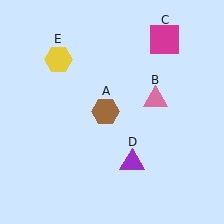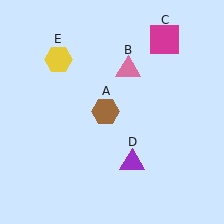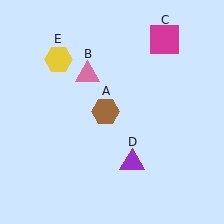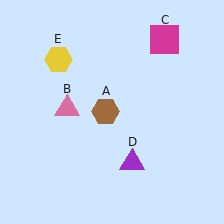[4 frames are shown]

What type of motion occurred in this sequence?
The pink triangle (object B) rotated counterclockwise around the center of the scene.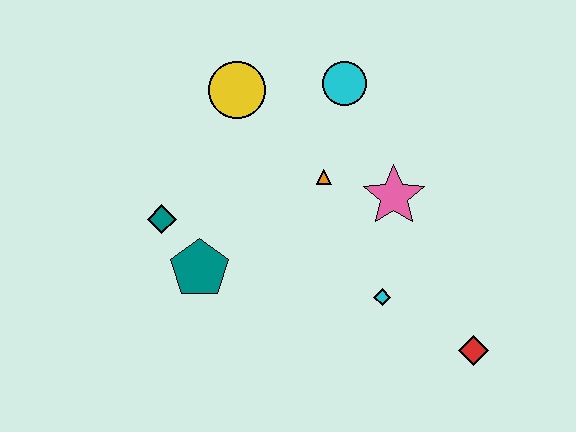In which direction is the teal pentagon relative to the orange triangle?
The teal pentagon is to the left of the orange triangle.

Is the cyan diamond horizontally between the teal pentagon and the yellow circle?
No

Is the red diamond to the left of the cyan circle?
No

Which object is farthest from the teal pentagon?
The red diamond is farthest from the teal pentagon.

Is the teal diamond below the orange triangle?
Yes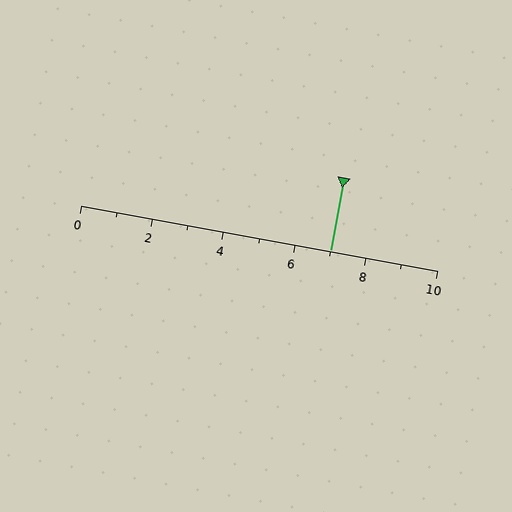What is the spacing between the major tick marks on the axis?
The major ticks are spaced 2 apart.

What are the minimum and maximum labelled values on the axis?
The axis runs from 0 to 10.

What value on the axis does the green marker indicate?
The marker indicates approximately 7.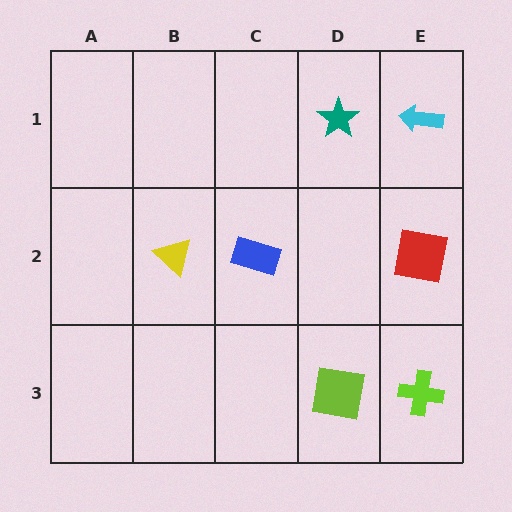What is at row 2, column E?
A red square.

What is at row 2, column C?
A blue rectangle.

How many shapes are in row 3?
2 shapes.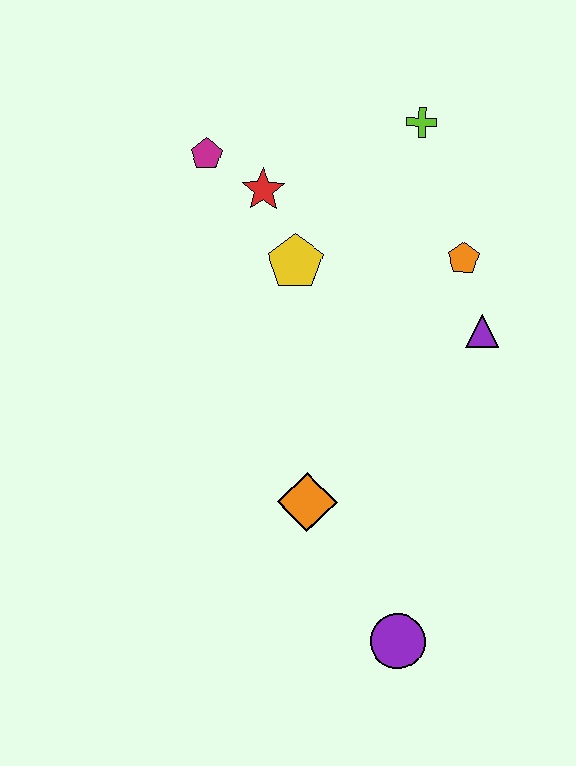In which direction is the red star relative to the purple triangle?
The red star is to the left of the purple triangle.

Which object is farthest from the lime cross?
The purple circle is farthest from the lime cross.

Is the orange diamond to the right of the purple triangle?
No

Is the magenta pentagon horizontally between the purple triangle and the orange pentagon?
No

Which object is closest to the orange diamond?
The purple circle is closest to the orange diamond.